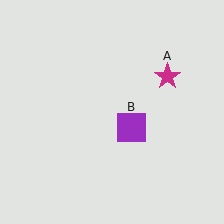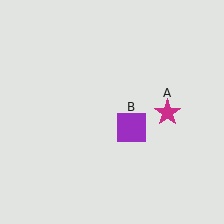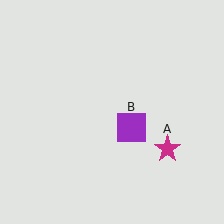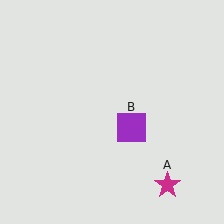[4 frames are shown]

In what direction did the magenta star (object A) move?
The magenta star (object A) moved down.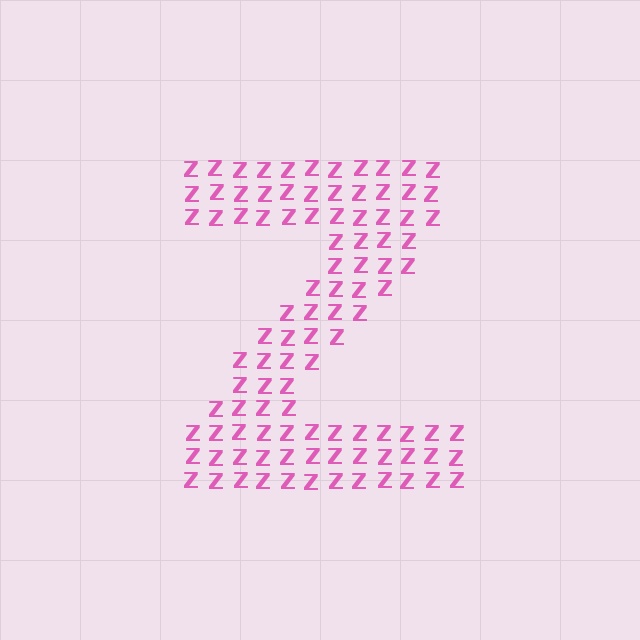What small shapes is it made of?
It is made of small letter Z's.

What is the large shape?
The large shape is the letter Z.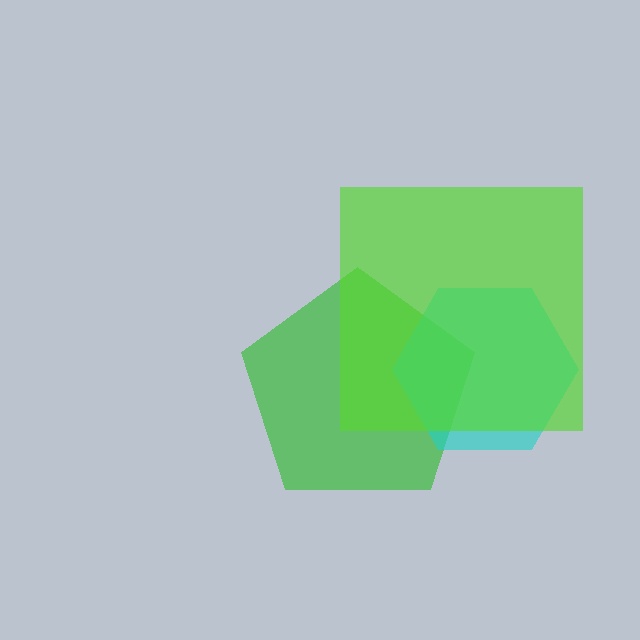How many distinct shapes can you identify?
There are 3 distinct shapes: a green pentagon, a cyan hexagon, a lime square.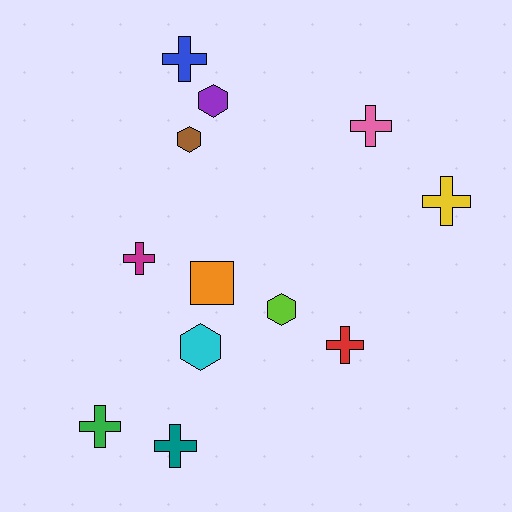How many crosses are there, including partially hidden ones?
There are 7 crosses.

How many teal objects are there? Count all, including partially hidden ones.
There is 1 teal object.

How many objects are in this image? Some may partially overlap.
There are 12 objects.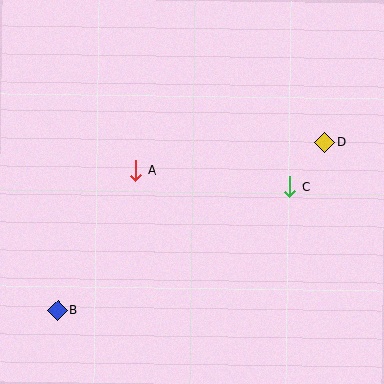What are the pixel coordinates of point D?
Point D is at (324, 142).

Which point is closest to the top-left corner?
Point A is closest to the top-left corner.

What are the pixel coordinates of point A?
Point A is at (136, 170).